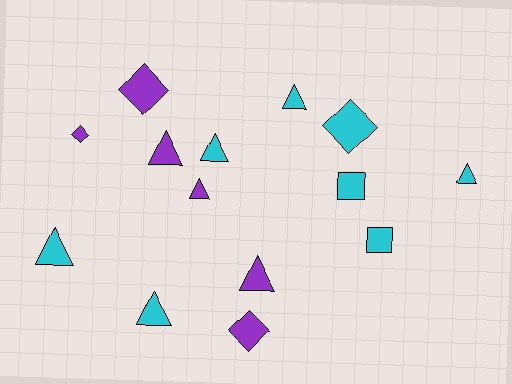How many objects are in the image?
There are 14 objects.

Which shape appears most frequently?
Triangle, with 8 objects.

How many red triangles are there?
There are no red triangles.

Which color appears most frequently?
Cyan, with 8 objects.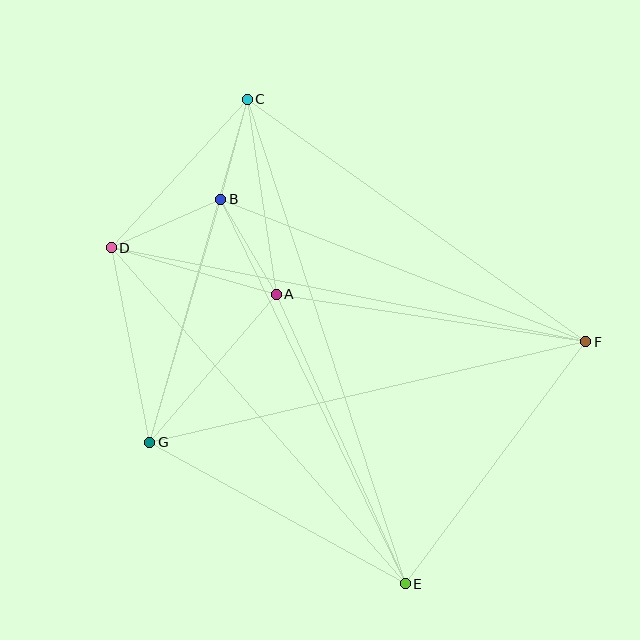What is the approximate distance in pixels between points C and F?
The distance between C and F is approximately 416 pixels.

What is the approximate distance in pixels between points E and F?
The distance between E and F is approximately 302 pixels.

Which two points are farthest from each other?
Points C and E are farthest from each other.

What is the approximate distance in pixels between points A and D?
The distance between A and D is approximately 171 pixels.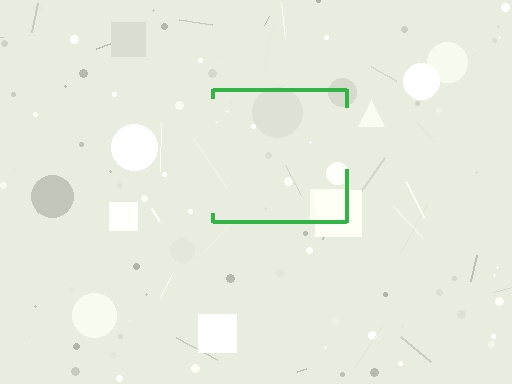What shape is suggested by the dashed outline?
The dashed outline suggests a square.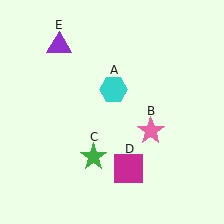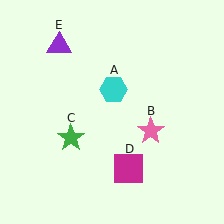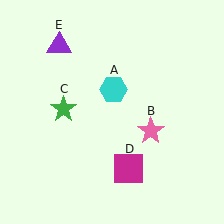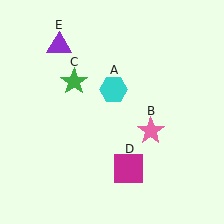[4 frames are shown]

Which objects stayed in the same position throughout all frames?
Cyan hexagon (object A) and pink star (object B) and magenta square (object D) and purple triangle (object E) remained stationary.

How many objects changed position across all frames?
1 object changed position: green star (object C).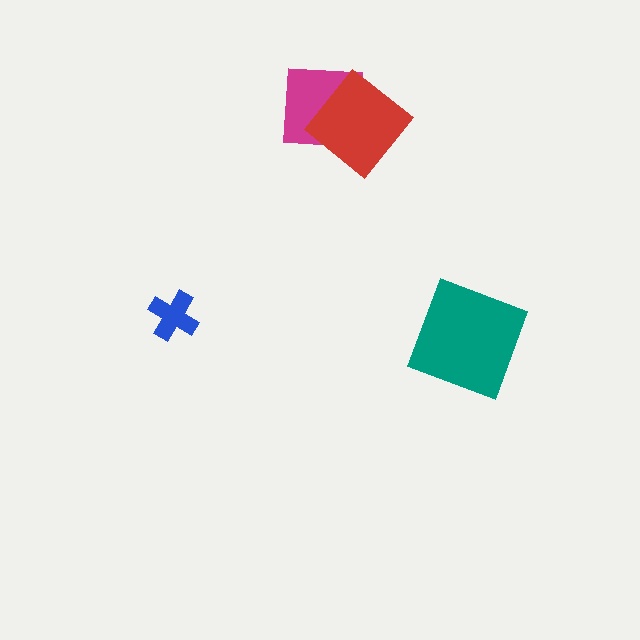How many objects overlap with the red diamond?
1 object overlaps with the red diamond.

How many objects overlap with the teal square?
0 objects overlap with the teal square.